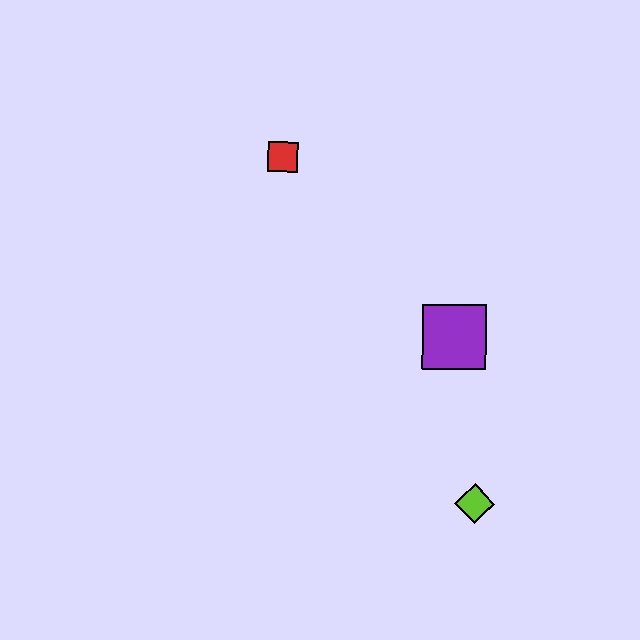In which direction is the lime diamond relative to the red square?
The lime diamond is below the red square.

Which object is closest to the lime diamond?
The purple square is closest to the lime diamond.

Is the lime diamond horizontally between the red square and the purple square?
No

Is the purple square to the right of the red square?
Yes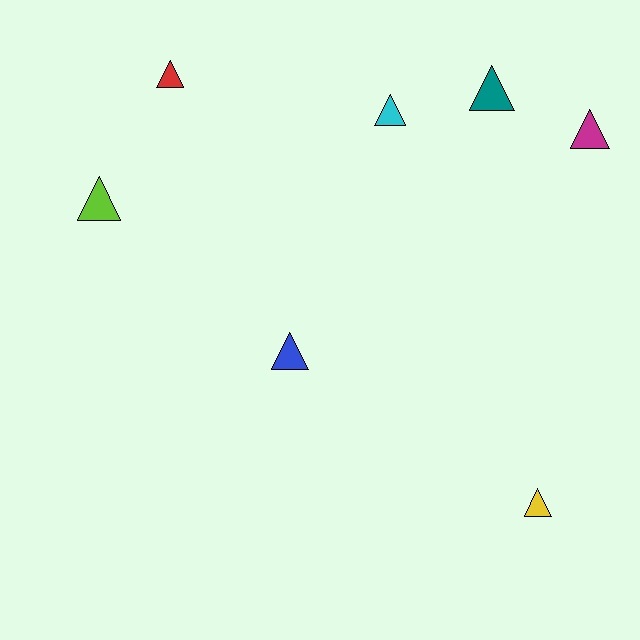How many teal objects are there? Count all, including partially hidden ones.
There is 1 teal object.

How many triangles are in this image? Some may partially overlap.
There are 7 triangles.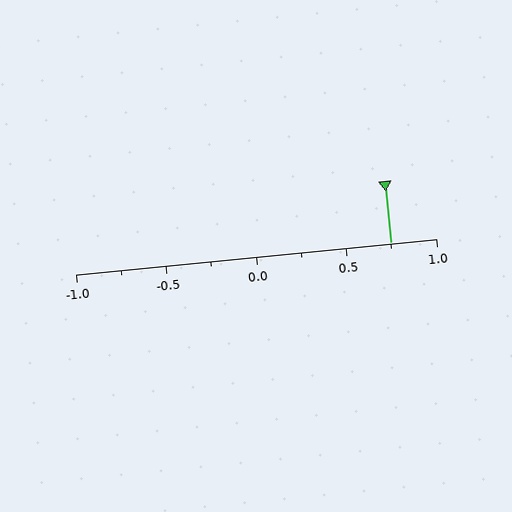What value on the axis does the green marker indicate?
The marker indicates approximately 0.75.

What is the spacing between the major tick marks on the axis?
The major ticks are spaced 0.5 apart.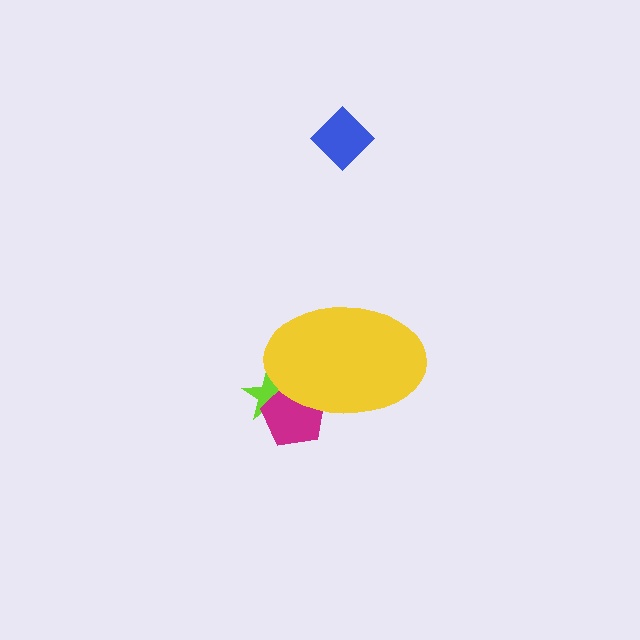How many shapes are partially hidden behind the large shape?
2 shapes are partially hidden.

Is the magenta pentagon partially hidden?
Yes, the magenta pentagon is partially hidden behind the yellow ellipse.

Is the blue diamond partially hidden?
No, the blue diamond is fully visible.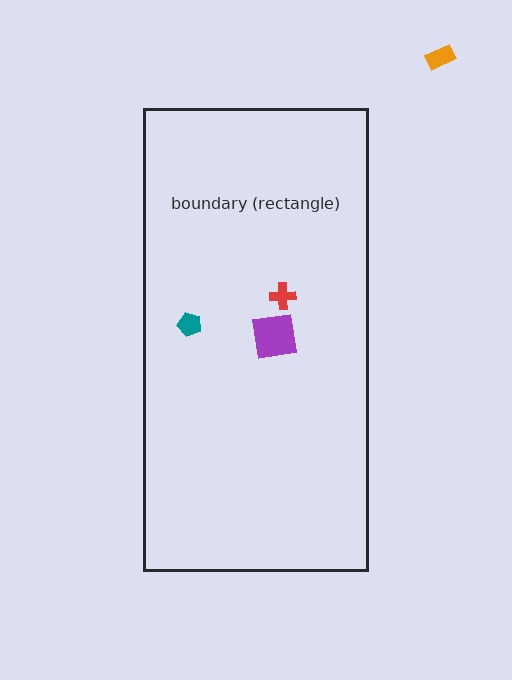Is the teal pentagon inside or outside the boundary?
Inside.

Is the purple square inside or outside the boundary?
Inside.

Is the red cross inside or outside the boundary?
Inside.